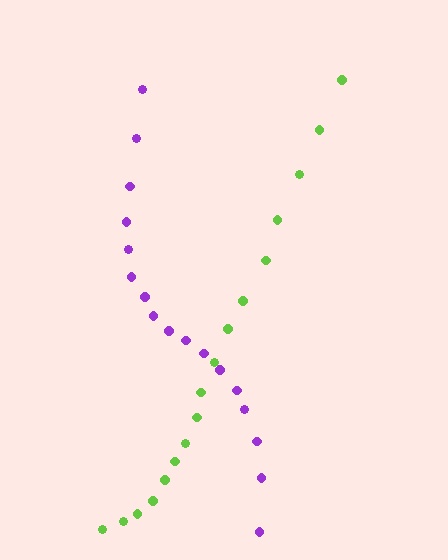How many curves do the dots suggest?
There are 2 distinct paths.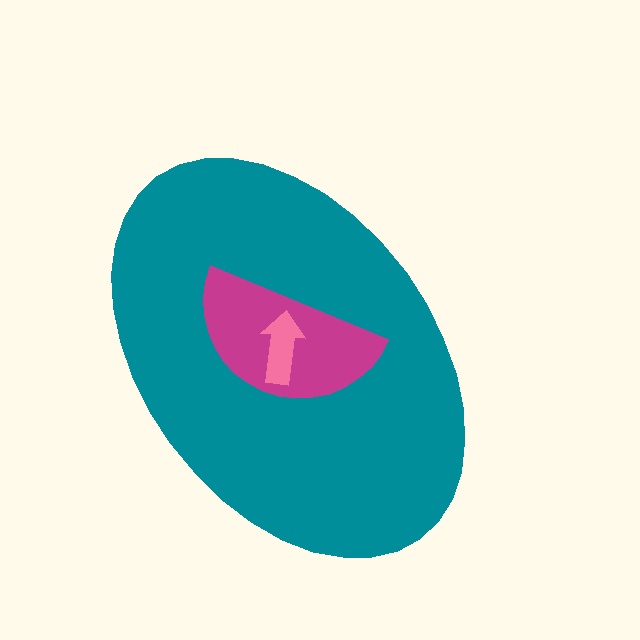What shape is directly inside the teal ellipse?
The magenta semicircle.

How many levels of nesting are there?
3.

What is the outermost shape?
The teal ellipse.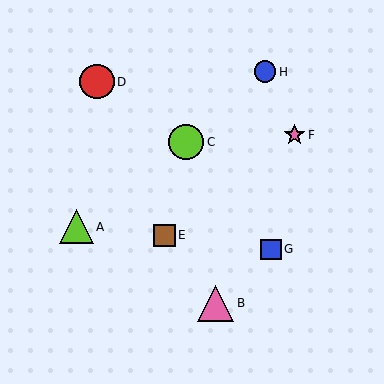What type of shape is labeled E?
Shape E is a brown square.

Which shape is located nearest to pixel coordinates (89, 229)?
The lime triangle (labeled A) at (76, 227) is nearest to that location.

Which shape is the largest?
The pink triangle (labeled B) is the largest.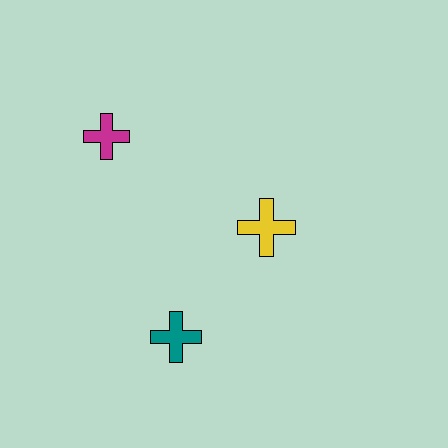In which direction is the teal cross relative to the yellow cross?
The teal cross is below the yellow cross.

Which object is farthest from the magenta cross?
The teal cross is farthest from the magenta cross.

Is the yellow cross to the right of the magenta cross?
Yes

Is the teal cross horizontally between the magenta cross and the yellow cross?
Yes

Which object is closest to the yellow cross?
The teal cross is closest to the yellow cross.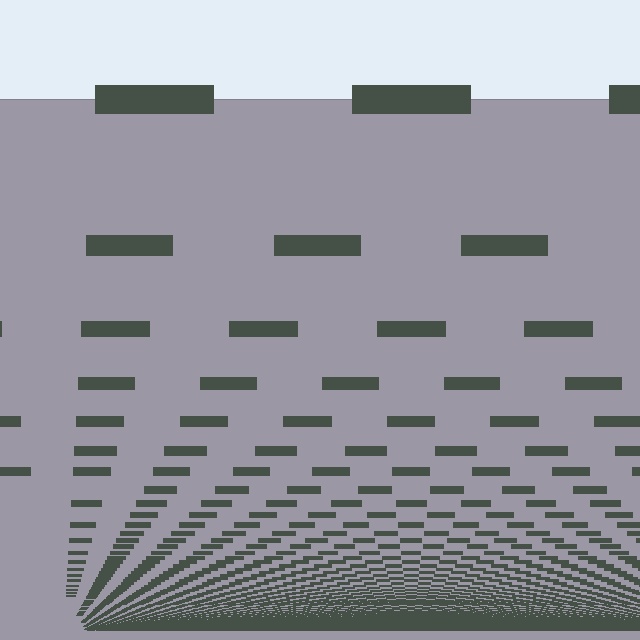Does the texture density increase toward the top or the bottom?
Density increases toward the bottom.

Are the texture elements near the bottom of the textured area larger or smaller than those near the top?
Smaller. The gradient is inverted — elements near the bottom are smaller and denser.